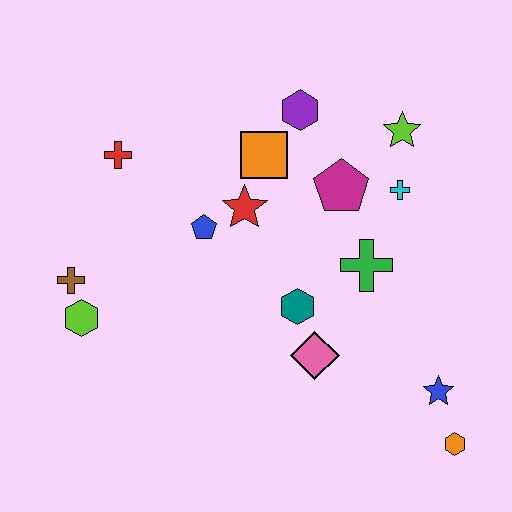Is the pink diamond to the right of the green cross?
No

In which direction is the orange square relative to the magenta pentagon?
The orange square is to the left of the magenta pentagon.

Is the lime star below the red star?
No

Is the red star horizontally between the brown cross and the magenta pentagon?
Yes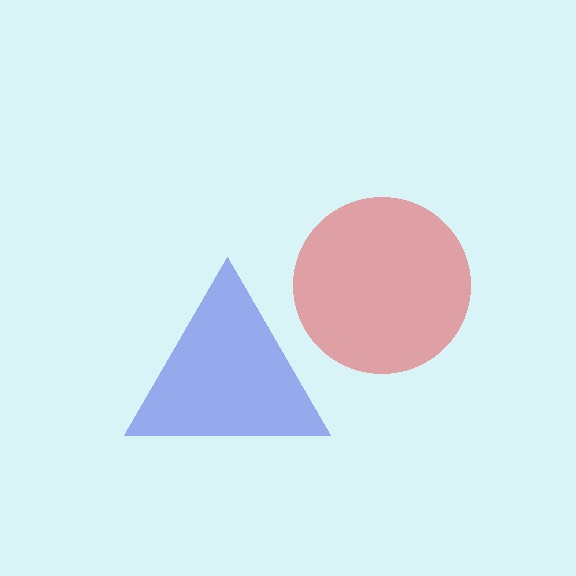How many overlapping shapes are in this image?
There are 2 overlapping shapes in the image.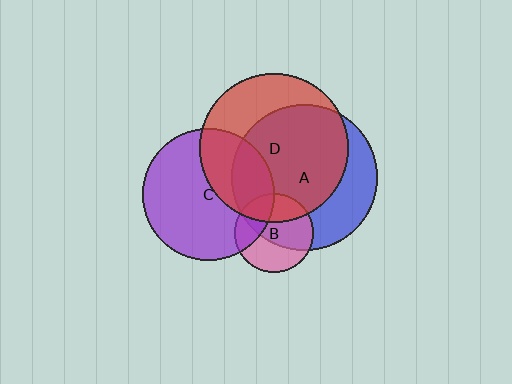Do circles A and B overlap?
Yes.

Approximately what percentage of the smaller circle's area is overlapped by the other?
Approximately 60%.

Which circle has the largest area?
Circle D (red).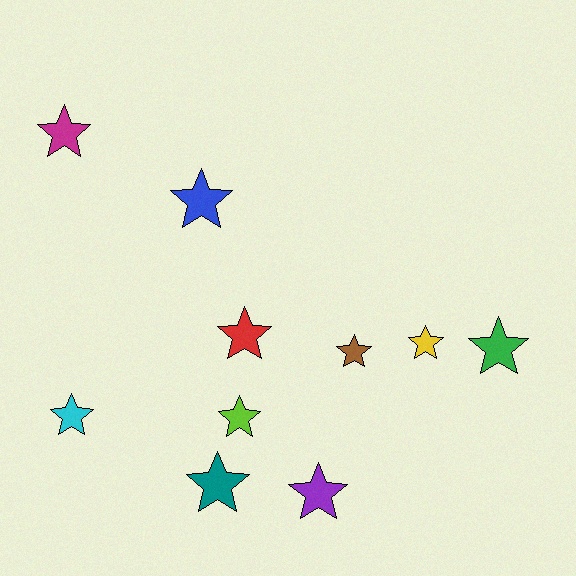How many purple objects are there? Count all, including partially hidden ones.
There is 1 purple object.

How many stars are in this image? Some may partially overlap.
There are 10 stars.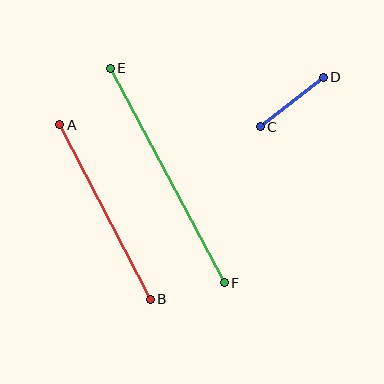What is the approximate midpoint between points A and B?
The midpoint is at approximately (105, 212) pixels.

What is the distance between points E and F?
The distance is approximately 242 pixels.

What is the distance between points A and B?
The distance is approximately 196 pixels.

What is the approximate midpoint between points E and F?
The midpoint is at approximately (167, 176) pixels.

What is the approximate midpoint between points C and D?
The midpoint is at approximately (292, 102) pixels.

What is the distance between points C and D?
The distance is approximately 80 pixels.